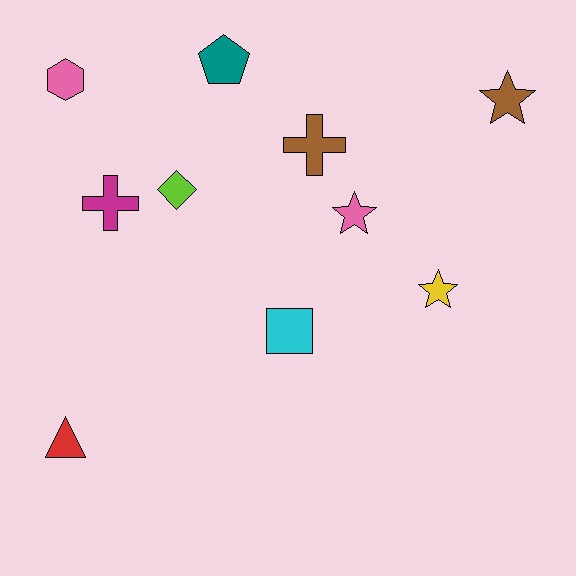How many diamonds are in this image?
There is 1 diamond.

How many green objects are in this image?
There are no green objects.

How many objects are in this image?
There are 10 objects.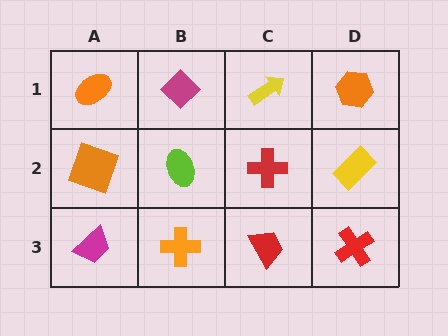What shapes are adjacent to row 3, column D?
A yellow rectangle (row 2, column D), a red trapezoid (row 3, column C).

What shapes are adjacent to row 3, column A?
An orange square (row 2, column A), an orange cross (row 3, column B).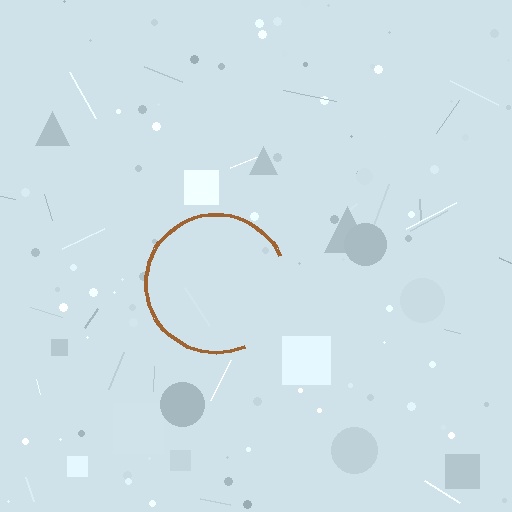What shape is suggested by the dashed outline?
The dashed outline suggests a circle.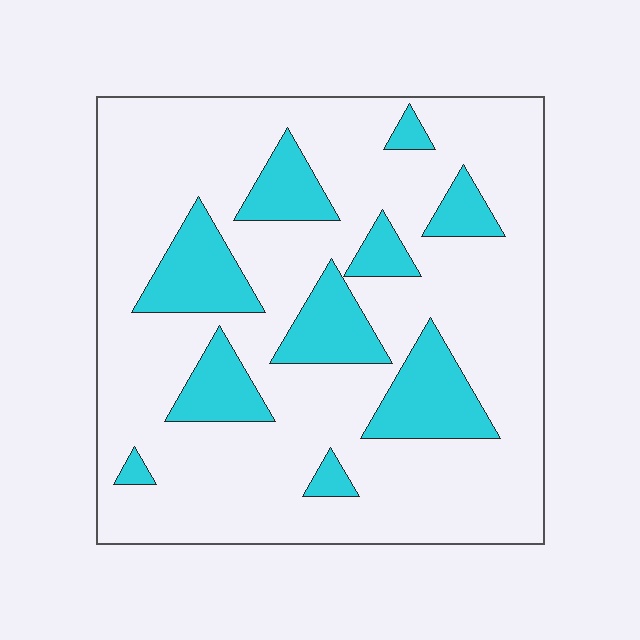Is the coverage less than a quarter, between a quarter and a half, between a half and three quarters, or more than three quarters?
Less than a quarter.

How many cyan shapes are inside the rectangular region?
10.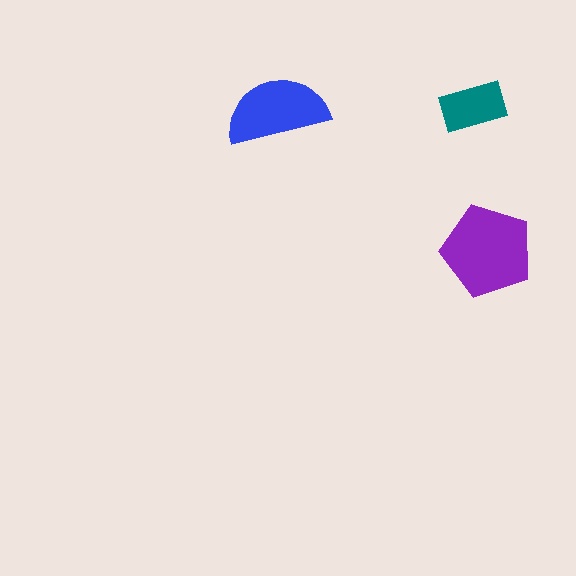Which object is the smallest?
The teal rectangle.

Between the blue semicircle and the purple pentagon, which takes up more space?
The purple pentagon.